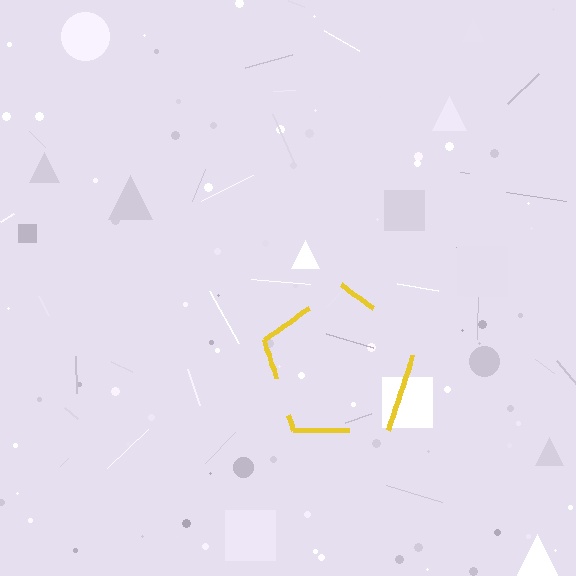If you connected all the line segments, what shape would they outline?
They would outline a pentagon.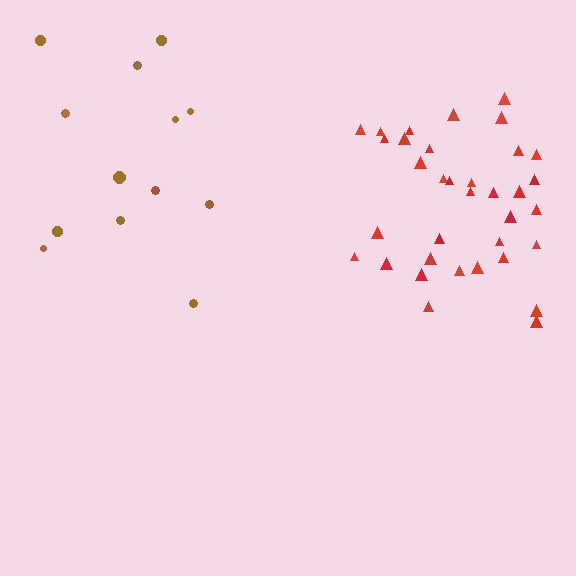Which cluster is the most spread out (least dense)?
Brown.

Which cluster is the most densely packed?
Red.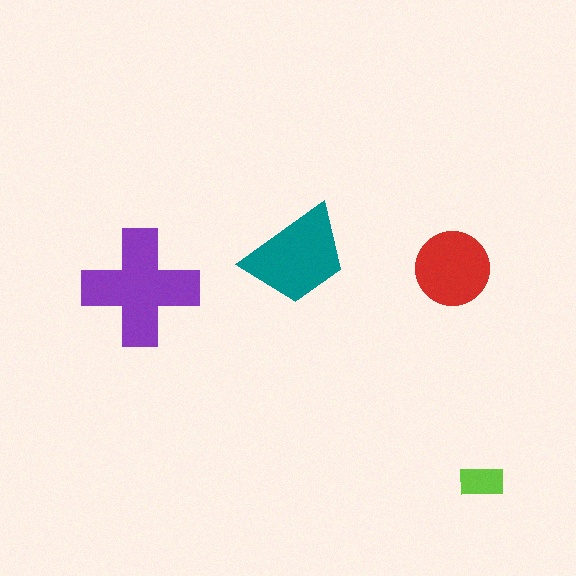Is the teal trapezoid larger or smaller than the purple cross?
Smaller.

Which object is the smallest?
The lime rectangle.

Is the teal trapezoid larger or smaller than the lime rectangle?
Larger.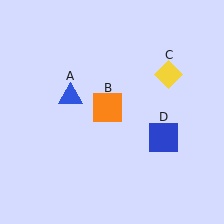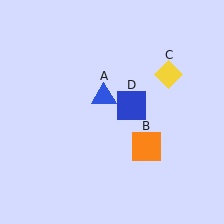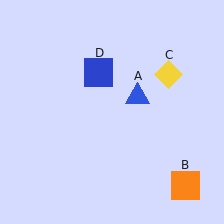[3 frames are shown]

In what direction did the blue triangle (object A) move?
The blue triangle (object A) moved right.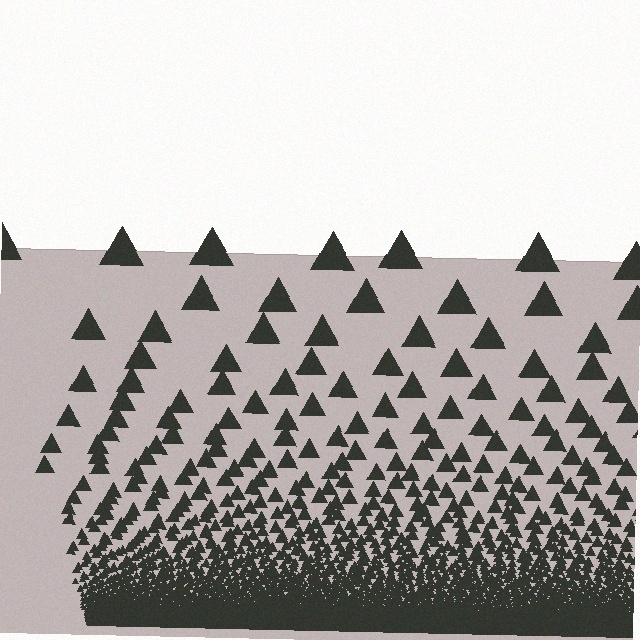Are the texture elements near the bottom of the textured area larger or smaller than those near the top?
Smaller. The gradient is inverted — elements near the bottom are smaller and denser.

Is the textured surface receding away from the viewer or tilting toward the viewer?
The surface appears to tilt toward the viewer. Texture elements get larger and sparser toward the top.